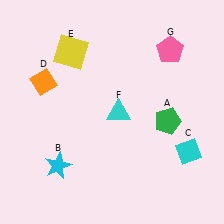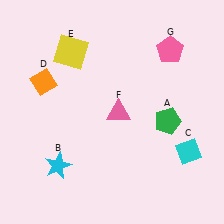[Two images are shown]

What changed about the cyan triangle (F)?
In Image 1, F is cyan. In Image 2, it changed to pink.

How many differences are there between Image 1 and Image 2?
There is 1 difference between the two images.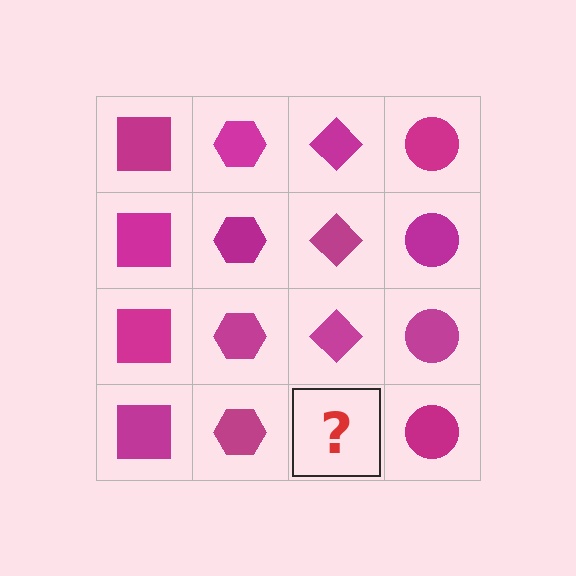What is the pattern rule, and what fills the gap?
The rule is that each column has a consistent shape. The gap should be filled with a magenta diamond.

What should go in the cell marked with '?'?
The missing cell should contain a magenta diamond.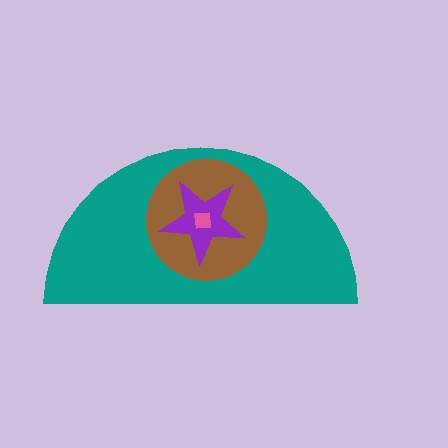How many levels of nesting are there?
4.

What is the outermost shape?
The teal semicircle.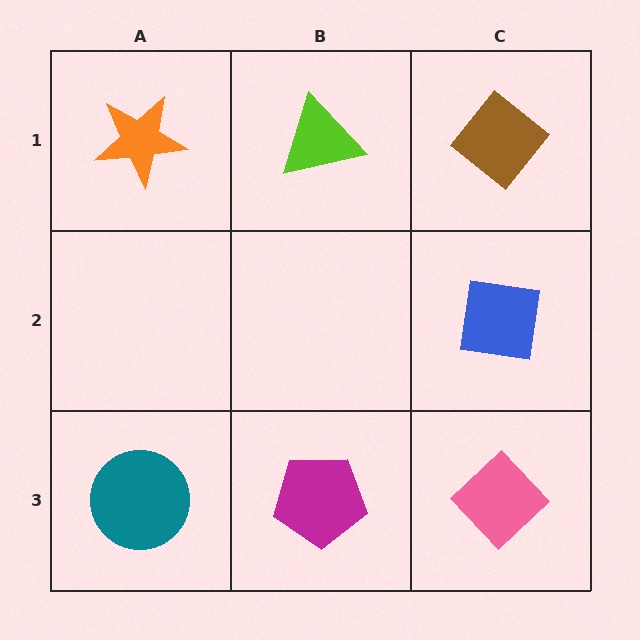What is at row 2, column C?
A blue square.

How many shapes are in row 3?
3 shapes.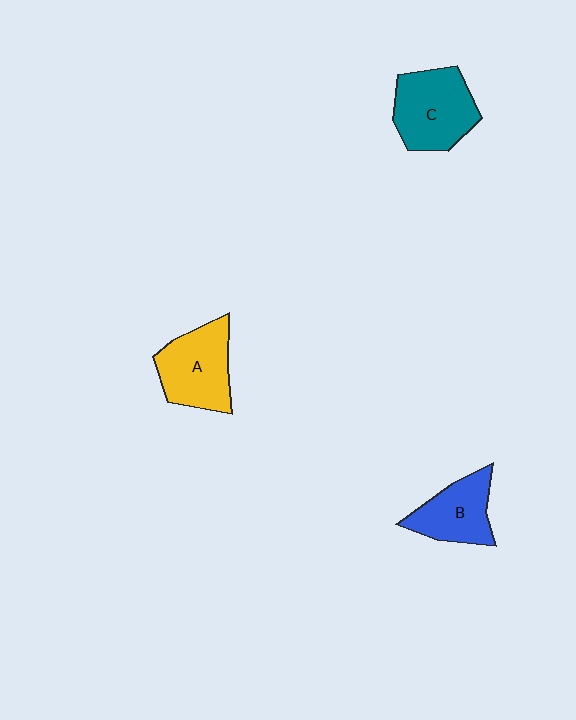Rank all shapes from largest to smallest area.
From largest to smallest: C (teal), A (yellow), B (blue).